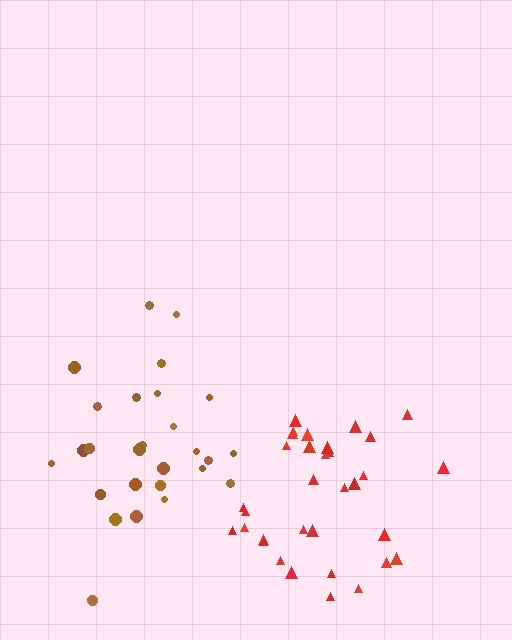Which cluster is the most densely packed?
Red.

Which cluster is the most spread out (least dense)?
Brown.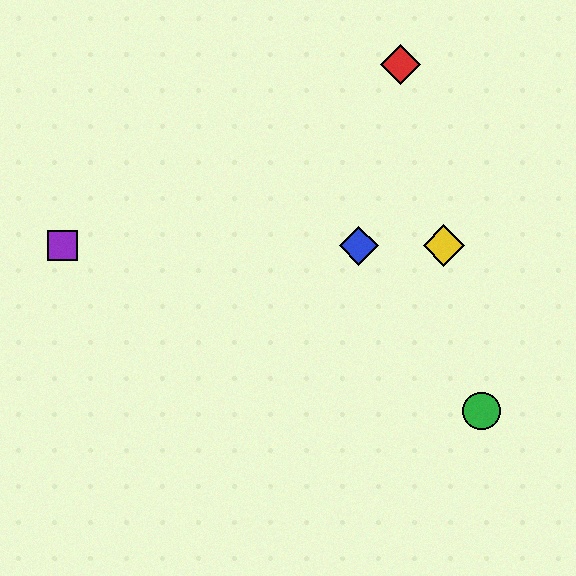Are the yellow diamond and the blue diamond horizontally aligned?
Yes, both are at y≈246.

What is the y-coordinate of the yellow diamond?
The yellow diamond is at y≈246.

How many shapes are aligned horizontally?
3 shapes (the blue diamond, the yellow diamond, the purple square) are aligned horizontally.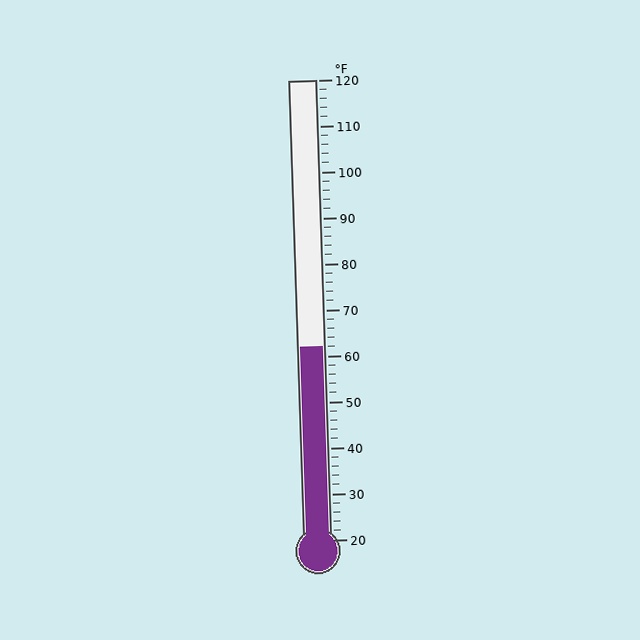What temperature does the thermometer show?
The thermometer shows approximately 62°F.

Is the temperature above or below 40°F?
The temperature is above 40°F.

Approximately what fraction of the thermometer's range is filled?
The thermometer is filled to approximately 40% of its range.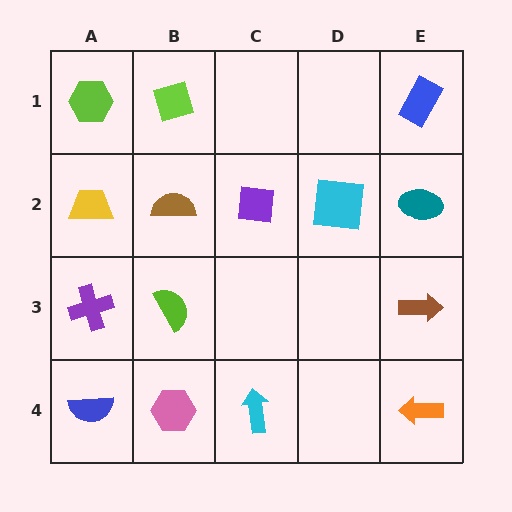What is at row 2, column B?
A brown semicircle.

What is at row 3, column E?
A brown arrow.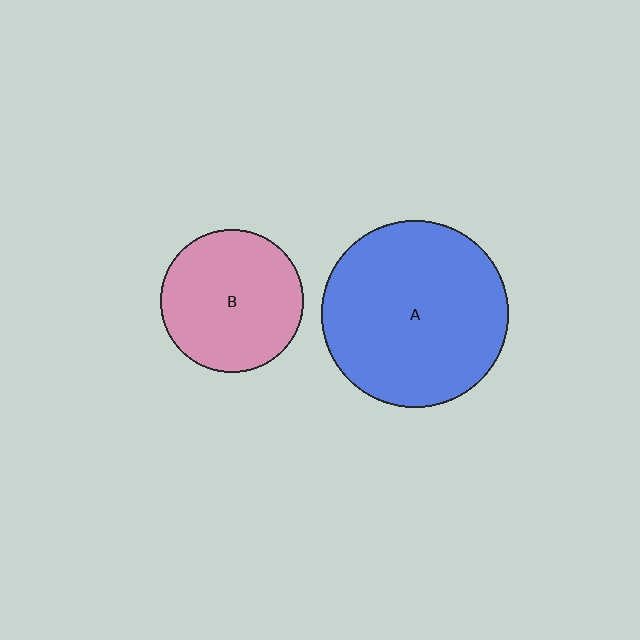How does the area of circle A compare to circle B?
Approximately 1.7 times.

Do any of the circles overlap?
No, none of the circles overlap.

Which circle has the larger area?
Circle A (blue).